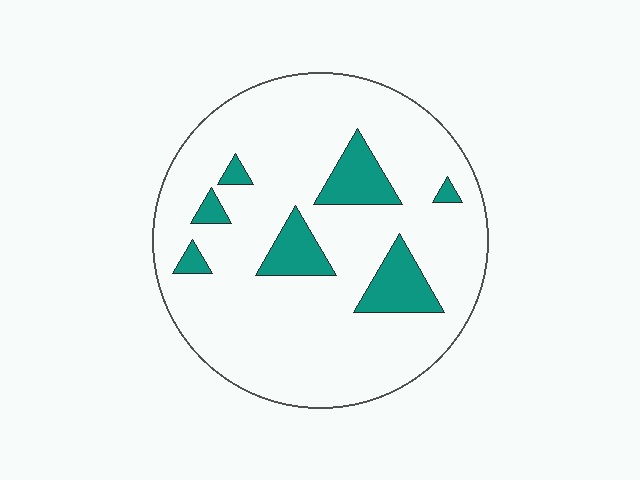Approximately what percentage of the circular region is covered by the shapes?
Approximately 15%.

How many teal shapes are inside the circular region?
7.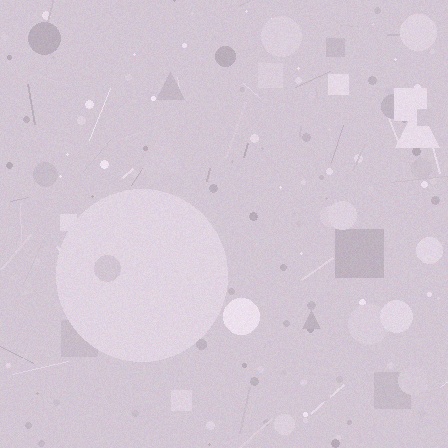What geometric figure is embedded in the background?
A circle is embedded in the background.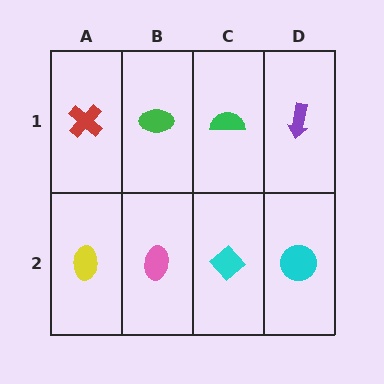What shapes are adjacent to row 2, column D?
A purple arrow (row 1, column D), a cyan diamond (row 2, column C).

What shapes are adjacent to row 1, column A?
A yellow ellipse (row 2, column A), a green ellipse (row 1, column B).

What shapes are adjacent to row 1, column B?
A pink ellipse (row 2, column B), a red cross (row 1, column A), a green semicircle (row 1, column C).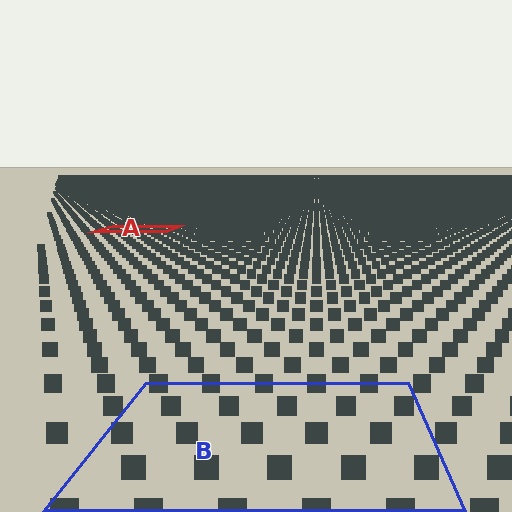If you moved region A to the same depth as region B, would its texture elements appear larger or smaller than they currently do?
They would appear larger. At a closer depth, the same texture elements are projected at a bigger on-screen size.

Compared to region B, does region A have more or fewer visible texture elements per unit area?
Region A has more texture elements per unit area — they are packed more densely because it is farther away.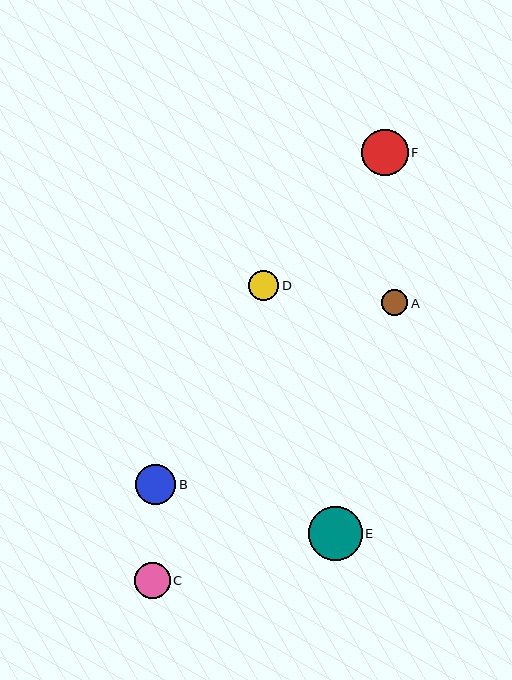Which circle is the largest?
Circle E is the largest with a size of approximately 53 pixels.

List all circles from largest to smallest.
From largest to smallest: E, F, B, C, D, A.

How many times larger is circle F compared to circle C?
Circle F is approximately 1.3 times the size of circle C.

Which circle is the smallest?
Circle A is the smallest with a size of approximately 26 pixels.